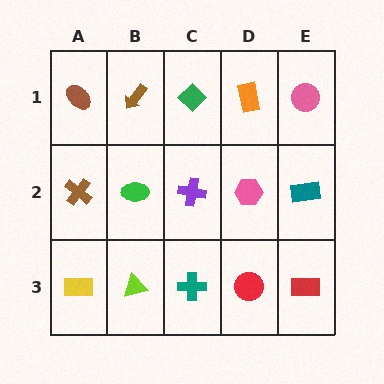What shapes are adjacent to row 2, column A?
A brown ellipse (row 1, column A), a yellow rectangle (row 3, column A), a green ellipse (row 2, column B).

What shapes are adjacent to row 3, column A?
A brown cross (row 2, column A), a lime triangle (row 3, column B).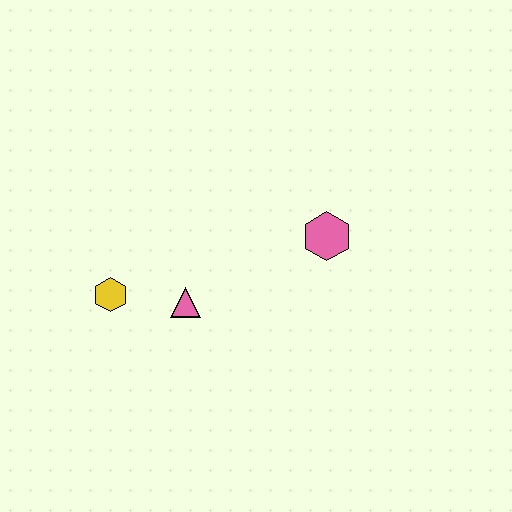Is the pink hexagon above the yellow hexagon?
Yes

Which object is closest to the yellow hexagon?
The pink triangle is closest to the yellow hexagon.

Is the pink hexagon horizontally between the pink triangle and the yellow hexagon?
No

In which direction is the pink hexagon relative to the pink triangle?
The pink hexagon is to the right of the pink triangle.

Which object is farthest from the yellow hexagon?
The pink hexagon is farthest from the yellow hexagon.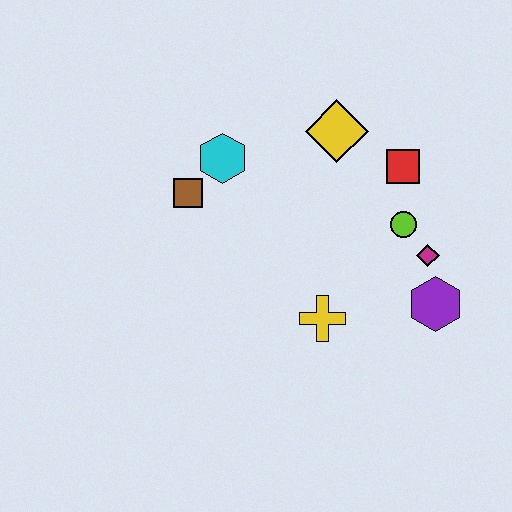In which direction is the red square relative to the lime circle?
The red square is above the lime circle.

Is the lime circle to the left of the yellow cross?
No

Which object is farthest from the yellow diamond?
The purple hexagon is farthest from the yellow diamond.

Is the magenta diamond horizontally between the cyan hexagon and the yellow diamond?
No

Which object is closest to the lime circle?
The magenta diamond is closest to the lime circle.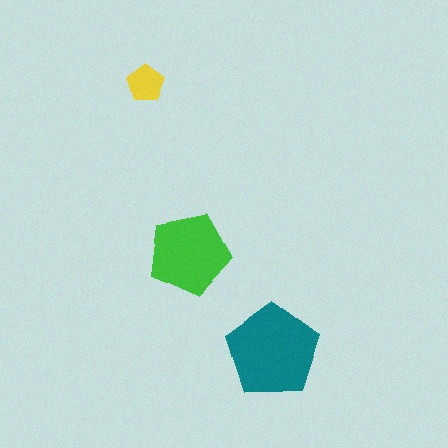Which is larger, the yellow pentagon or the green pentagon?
The green one.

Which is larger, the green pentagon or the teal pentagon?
The teal one.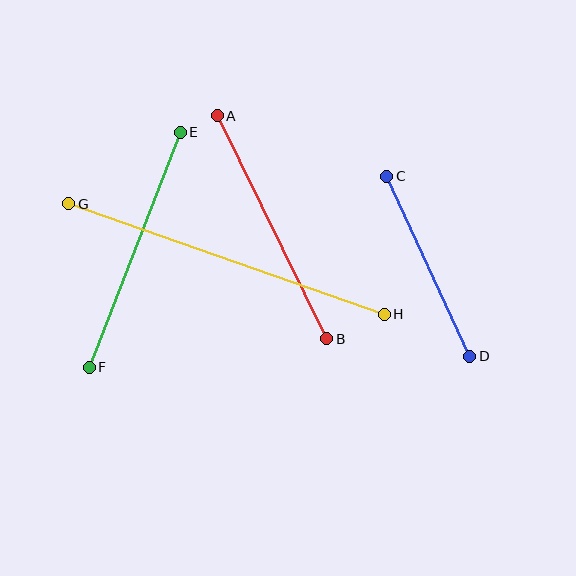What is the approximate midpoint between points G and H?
The midpoint is at approximately (227, 259) pixels.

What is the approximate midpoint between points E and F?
The midpoint is at approximately (135, 250) pixels.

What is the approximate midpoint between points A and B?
The midpoint is at approximately (272, 227) pixels.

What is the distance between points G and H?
The distance is approximately 334 pixels.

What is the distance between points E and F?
The distance is approximately 252 pixels.